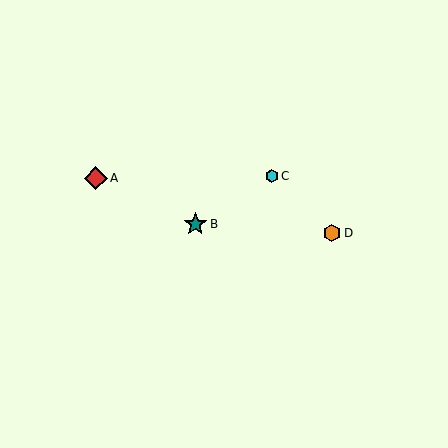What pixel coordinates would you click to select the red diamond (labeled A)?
Click at (96, 178) to select the red diamond A.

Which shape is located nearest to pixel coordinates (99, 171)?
The red diamond (labeled A) at (96, 178) is nearest to that location.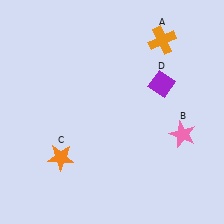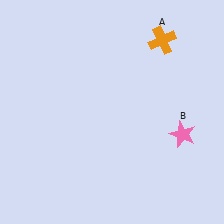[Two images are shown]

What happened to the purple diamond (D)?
The purple diamond (D) was removed in Image 2. It was in the top-right area of Image 1.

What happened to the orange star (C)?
The orange star (C) was removed in Image 2. It was in the bottom-left area of Image 1.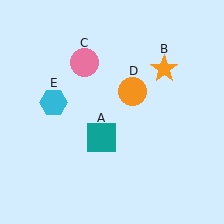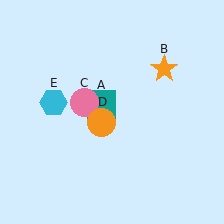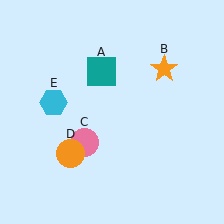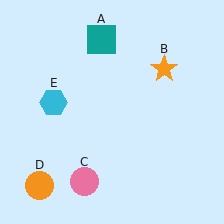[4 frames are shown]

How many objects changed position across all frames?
3 objects changed position: teal square (object A), pink circle (object C), orange circle (object D).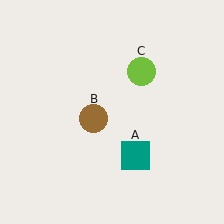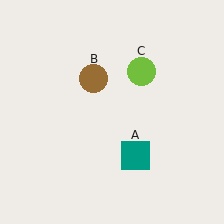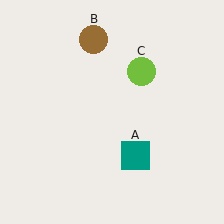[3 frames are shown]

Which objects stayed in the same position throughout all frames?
Teal square (object A) and lime circle (object C) remained stationary.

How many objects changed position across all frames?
1 object changed position: brown circle (object B).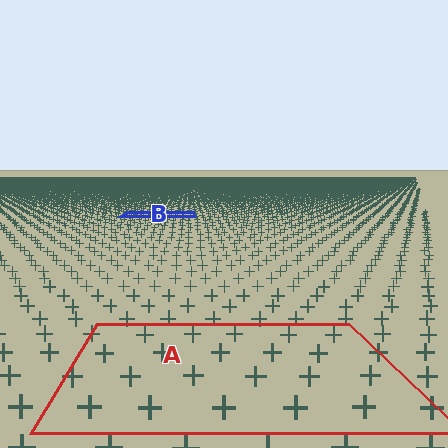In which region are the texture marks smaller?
The texture marks are smaller in region B, because it is farther away.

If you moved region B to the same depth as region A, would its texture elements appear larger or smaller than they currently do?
They would appear larger. At a closer depth, the same texture elements are projected at a bigger on-screen size.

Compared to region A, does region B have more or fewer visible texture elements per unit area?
Region B has more texture elements per unit area — they are packed more densely because it is farther away.